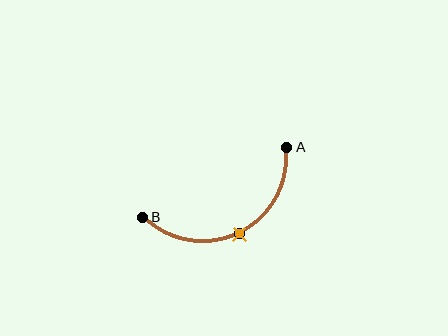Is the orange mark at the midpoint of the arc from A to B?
Yes. The orange mark lies on the arc at equal arc-length from both A and B — it is the arc midpoint.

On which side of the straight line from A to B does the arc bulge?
The arc bulges below the straight line connecting A and B.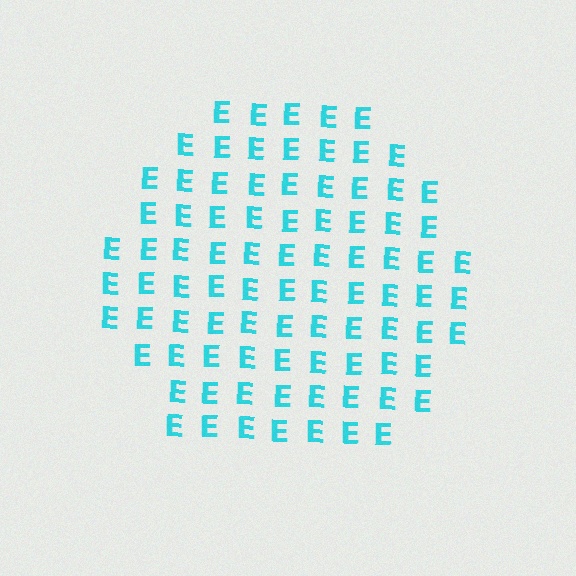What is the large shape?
The large shape is a hexagon.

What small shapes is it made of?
It is made of small letter E's.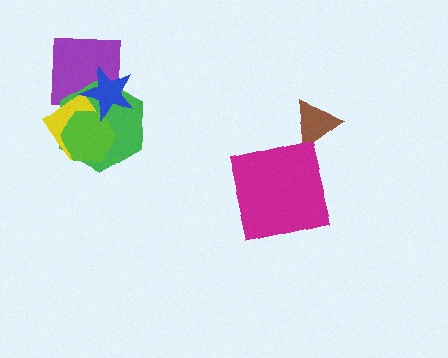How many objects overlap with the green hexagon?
4 objects overlap with the green hexagon.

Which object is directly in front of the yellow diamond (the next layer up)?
The lime hexagon is directly in front of the yellow diamond.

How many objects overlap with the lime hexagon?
3 objects overlap with the lime hexagon.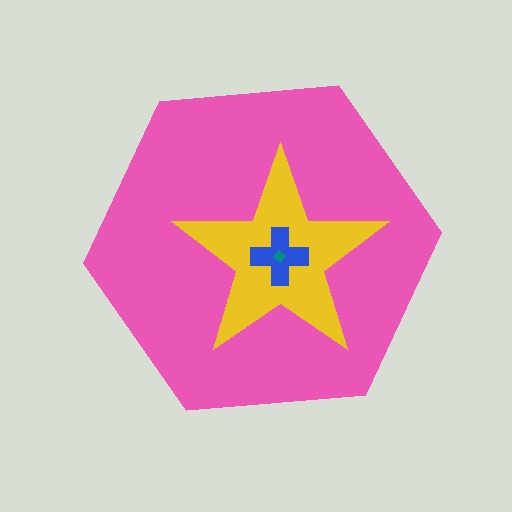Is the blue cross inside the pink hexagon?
Yes.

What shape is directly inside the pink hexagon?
The yellow star.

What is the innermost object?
The teal diamond.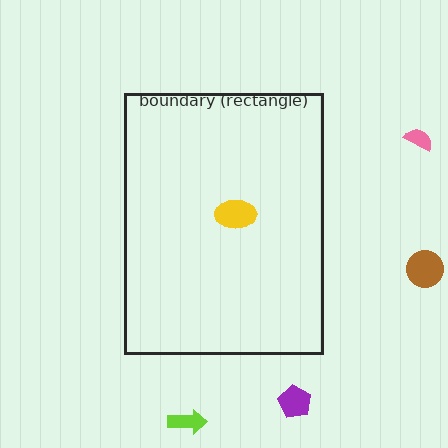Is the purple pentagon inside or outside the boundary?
Outside.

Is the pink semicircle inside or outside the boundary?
Outside.